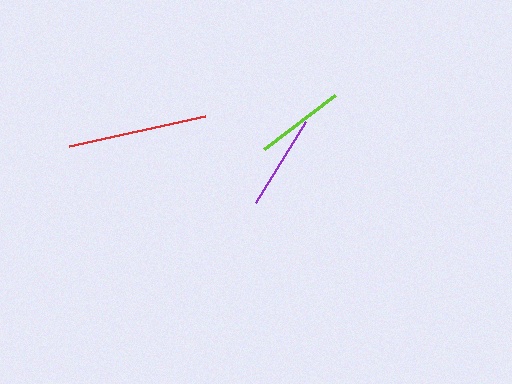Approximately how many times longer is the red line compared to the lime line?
The red line is approximately 1.6 times the length of the lime line.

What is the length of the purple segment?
The purple segment is approximately 95 pixels long.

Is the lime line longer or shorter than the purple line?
The purple line is longer than the lime line.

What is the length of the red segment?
The red segment is approximately 139 pixels long.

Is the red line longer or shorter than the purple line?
The red line is longer than the purple line.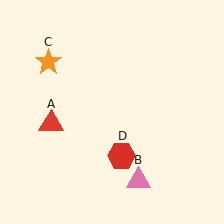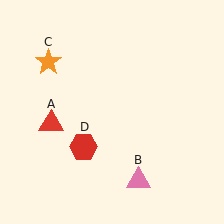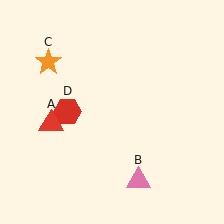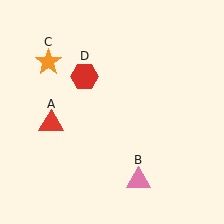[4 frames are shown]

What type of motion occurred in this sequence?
The red hexagon (object D) rotated clockwise around the center of the scene.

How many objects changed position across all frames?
1 object changed position: red hexagon (object D).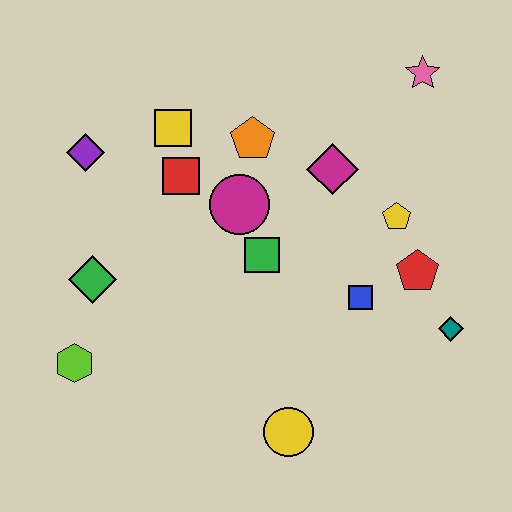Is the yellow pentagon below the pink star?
Yes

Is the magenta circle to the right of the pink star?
No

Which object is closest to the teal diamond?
The red pentagon is closest to the teal diamond.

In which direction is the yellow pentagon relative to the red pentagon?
The yellow pentagon is above the red pentagon.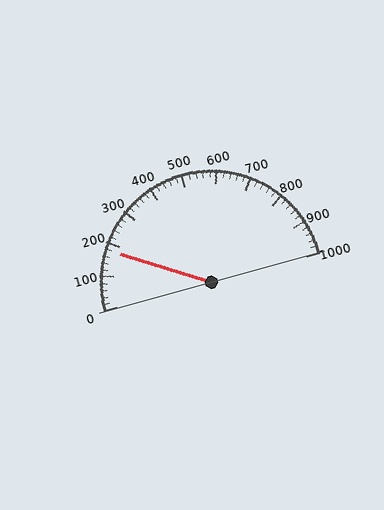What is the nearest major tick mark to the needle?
The nearest major tick mark is 200.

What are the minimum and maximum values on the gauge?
The gauge ranges from 0 to 1000.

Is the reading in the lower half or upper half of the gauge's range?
The reading is in the lower half of the range (0 to 1000).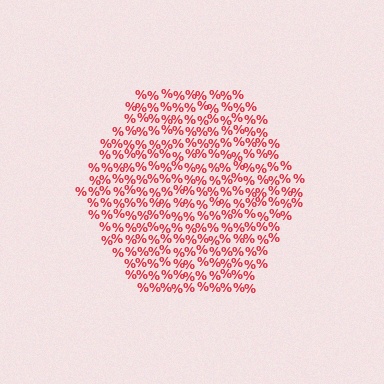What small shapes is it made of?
It is made of small percent signs.